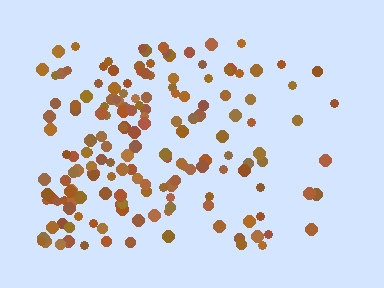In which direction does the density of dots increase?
From right to left, with the left side densest.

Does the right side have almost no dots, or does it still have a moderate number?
Still a moderate number, just noticeably fewer than the left.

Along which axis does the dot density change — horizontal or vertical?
Horizontal.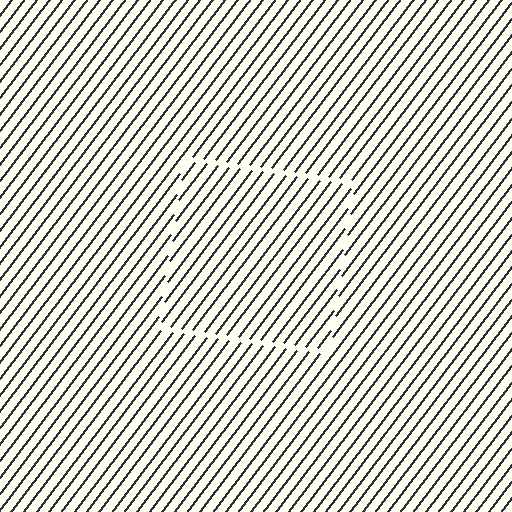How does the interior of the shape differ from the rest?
The interior of the shape contains the same grating, shifted by half a period — the contour is defined by the phase discontinuity where line-ends from the inner and outer gratings abut.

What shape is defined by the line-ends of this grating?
An illusory square. The interior of the shape contains the same grating, shifted by half a period — the contour is defined by the phase discontinuity where line-ends from the inner and outer gratings abut.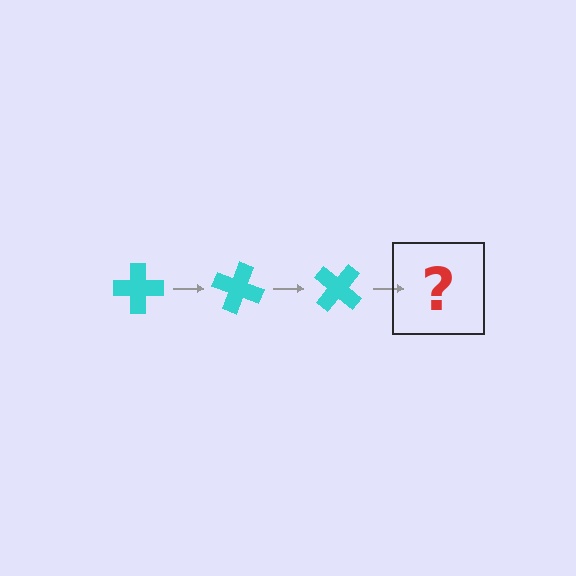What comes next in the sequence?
The next element should be a cyan cross rotated 60 degrees.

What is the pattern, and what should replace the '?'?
The pattern is that the cross rotates 20 degrees each step. The '?' should be a cyan cross rotated 60 degrees.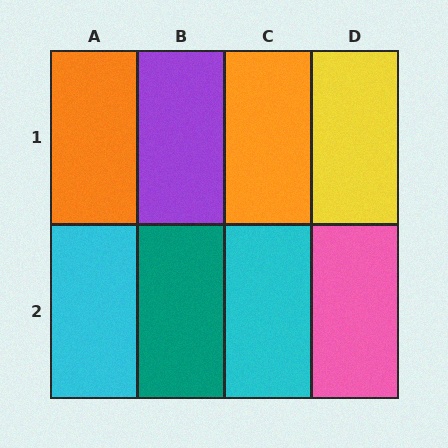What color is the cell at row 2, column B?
Teal.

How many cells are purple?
1 cell is purple.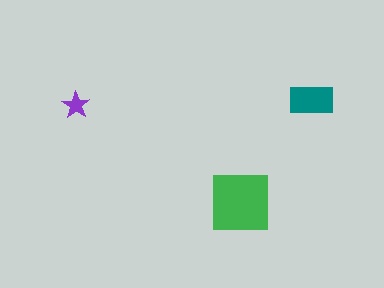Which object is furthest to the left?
The purple star is leftmost.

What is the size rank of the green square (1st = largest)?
1st.